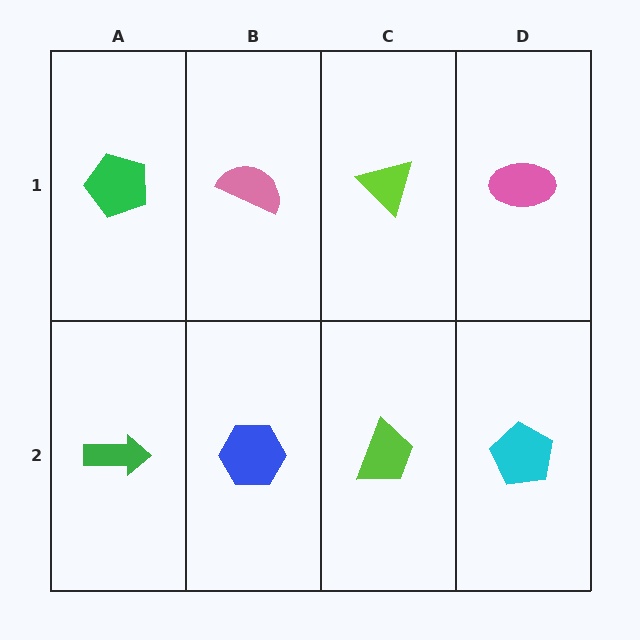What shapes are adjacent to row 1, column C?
A lime trapezoid (row 2, column C), a pink semicircle (row 1, column B), a pink ellipse (row 1, column D).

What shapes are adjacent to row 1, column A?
A green arrow (row 2, column A), a pink semicircle (row 1, column B).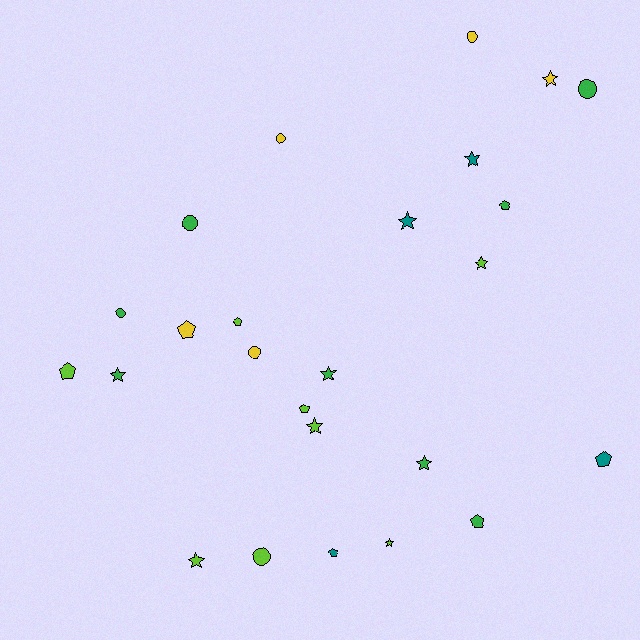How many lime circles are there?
There is 1 lime circle.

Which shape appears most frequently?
Star, with 10 objects.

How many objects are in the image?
There are 25 objects.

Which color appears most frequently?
Green, with 8 objects.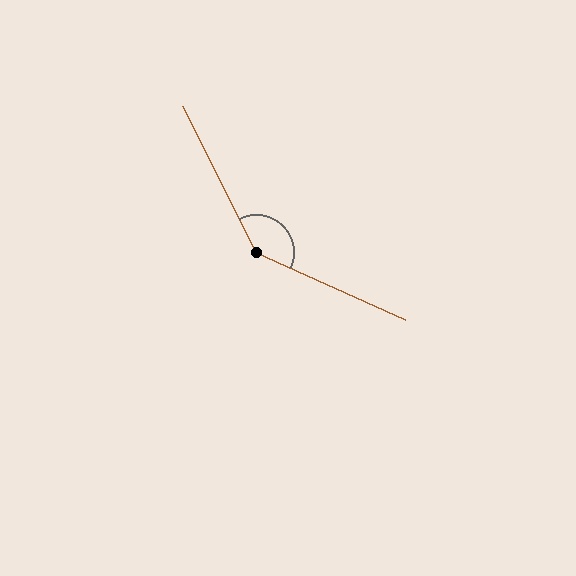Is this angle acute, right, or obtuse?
It is obtuse.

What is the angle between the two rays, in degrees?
Approximately 140 degrees.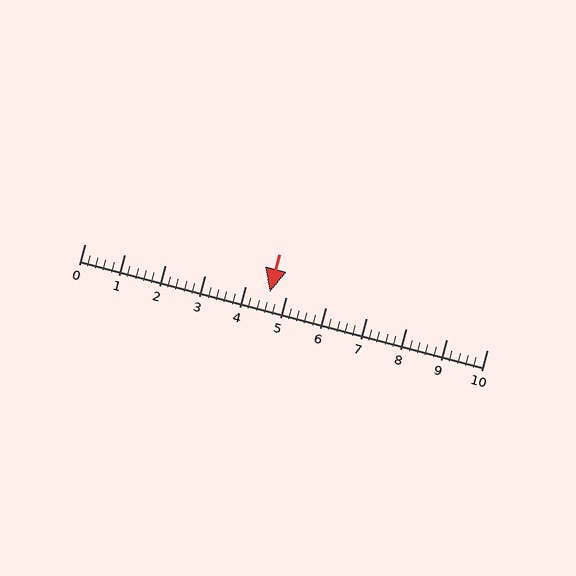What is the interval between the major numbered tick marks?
The major tick marks are spaced 1 units apart.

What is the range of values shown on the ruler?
The ruler shows values from 0 to 10.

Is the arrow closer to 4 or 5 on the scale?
The arrow is closer to 5.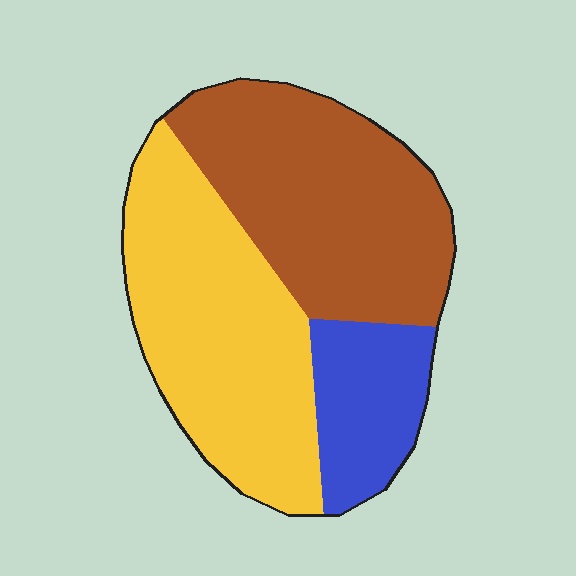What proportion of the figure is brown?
Brown covers around 40% of the figure.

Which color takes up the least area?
Blue, at roughly 15%.